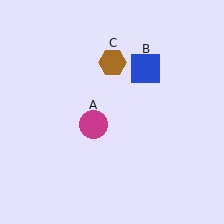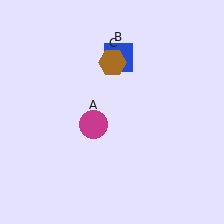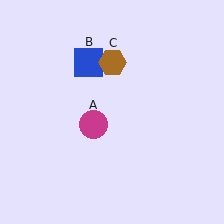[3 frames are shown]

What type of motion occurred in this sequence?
The blue square (object B) rotated counterclockwise around the center of the scene.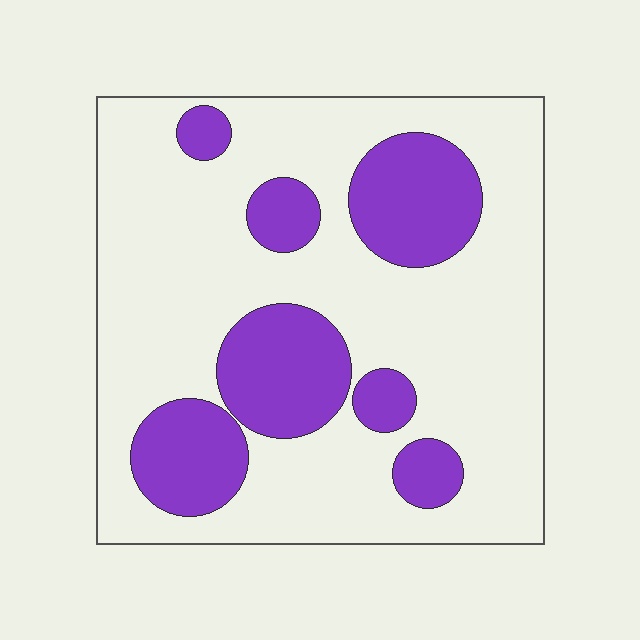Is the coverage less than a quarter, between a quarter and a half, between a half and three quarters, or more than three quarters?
Between a quarter and a half.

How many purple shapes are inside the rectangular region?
7.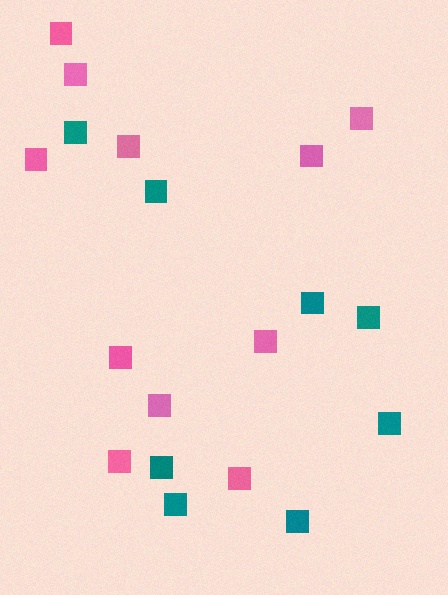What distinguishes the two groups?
There are 2 groups: one group of teal squares (8) and one group of pink squares (11).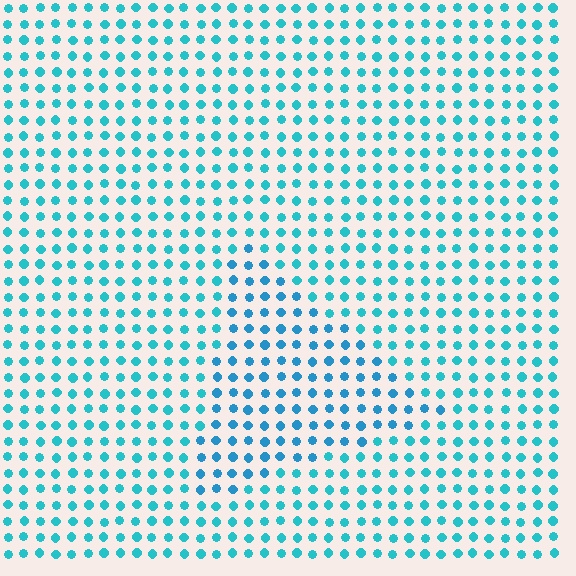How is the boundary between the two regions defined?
The boundary is defined purely by a slight shift in hue (about 18 degrees). Spacing, size, and orientation are identical on both sides.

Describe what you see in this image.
The image is filled with small cyan elements in a uniform arrangement. A triangle-shaped region is visible where the elements are tinted to a slightly different hue, forming a subtle color boundary.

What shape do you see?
I see a triangle.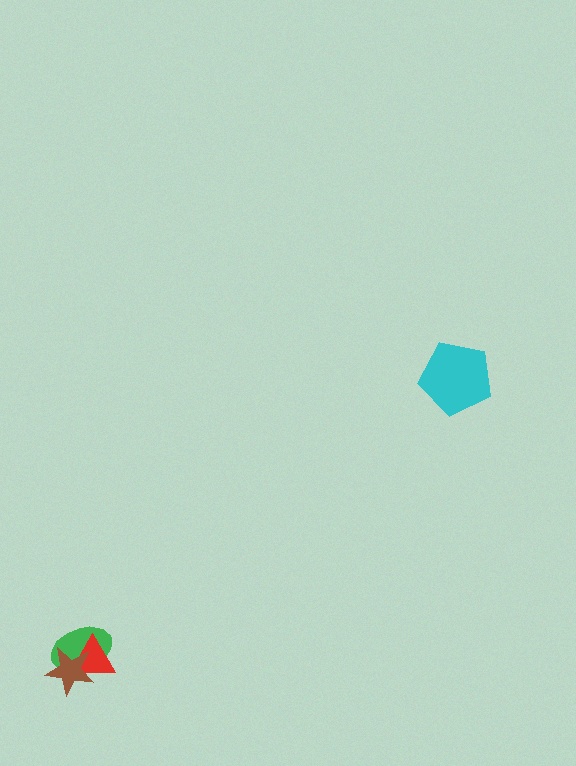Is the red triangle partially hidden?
Yes, it is partially covered by another shape.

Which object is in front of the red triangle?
The brown star is in front of the red triangle.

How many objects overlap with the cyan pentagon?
0 objects overlap with the cyan pentagon.